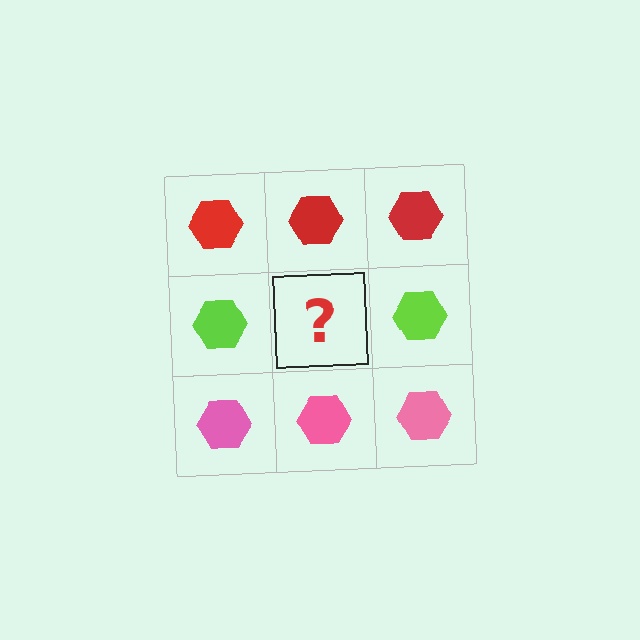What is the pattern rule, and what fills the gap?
The rule is that each row has a consistent color. The gap should be filled with a lime hexagon.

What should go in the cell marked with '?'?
The missing cell should contain a lime hexagon.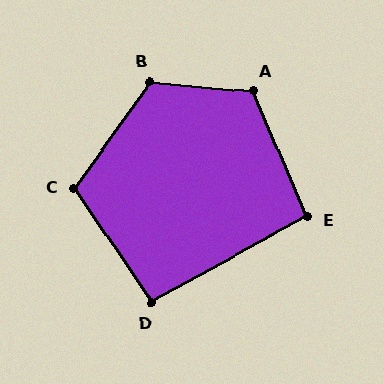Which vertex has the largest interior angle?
B, at approximately 120 degrees.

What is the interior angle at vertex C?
Approximately 111 degrees (obtuse).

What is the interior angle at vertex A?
Approximately 118 degrees (obtuse).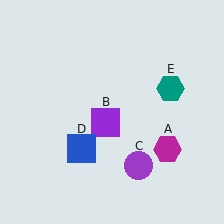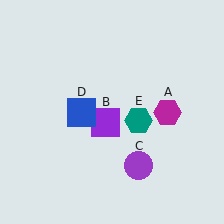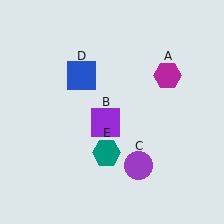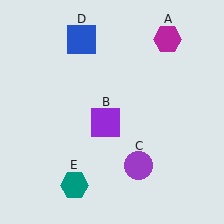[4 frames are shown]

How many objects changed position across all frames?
3 objects changed position: magenta hexagon (object A), blue square (object D), teal hexagon (object E).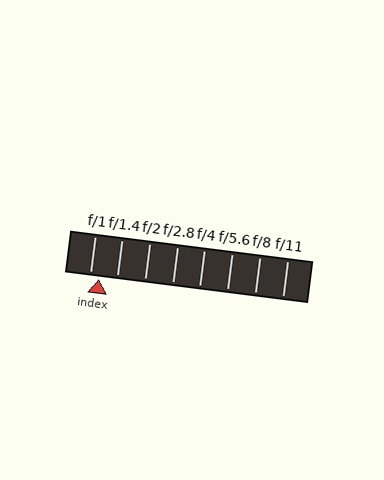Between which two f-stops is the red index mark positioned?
The index mark is between f/1 and f/1.4.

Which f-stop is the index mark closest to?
The index mark is closest to f/1.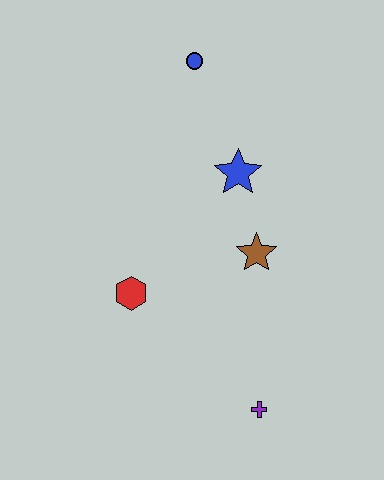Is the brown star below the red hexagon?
No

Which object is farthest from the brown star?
The blue circle is farthest from the brown star.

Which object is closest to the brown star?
The blue star is closest to the brown star.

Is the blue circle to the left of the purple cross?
Yes